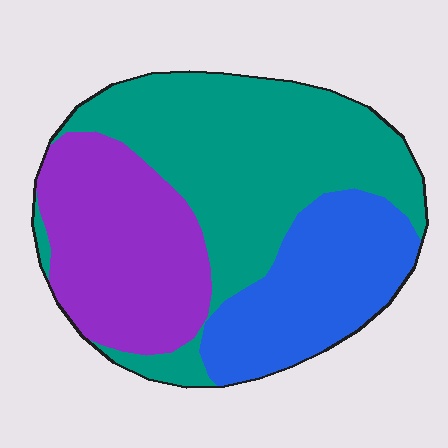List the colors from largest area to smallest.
From largest to smallest: teal, purple, blue.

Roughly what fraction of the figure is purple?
Purple covers roughly 30% of the figure.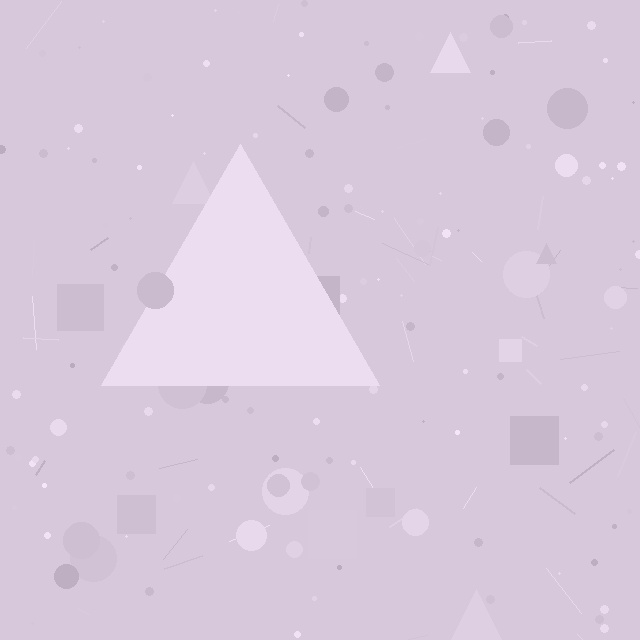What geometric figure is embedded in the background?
A triangle is embedded in the background.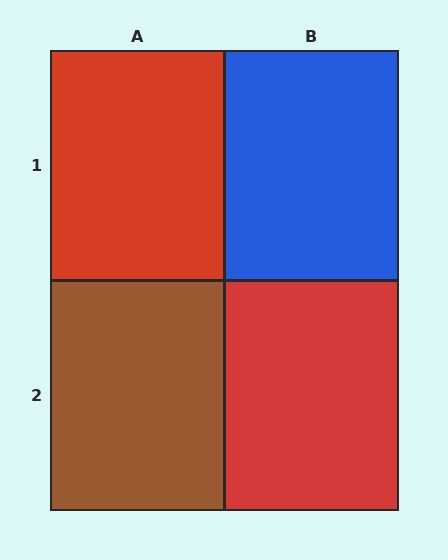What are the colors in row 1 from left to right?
Red, blue.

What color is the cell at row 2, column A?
Brown.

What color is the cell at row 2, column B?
Red.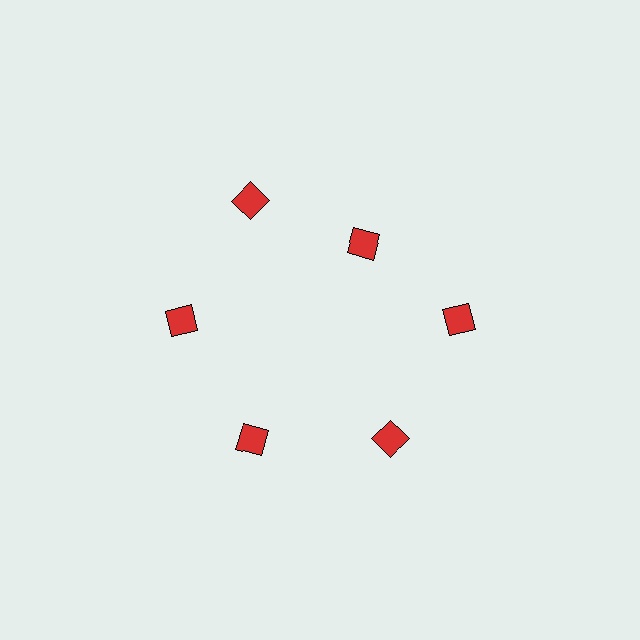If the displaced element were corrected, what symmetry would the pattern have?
It would have 6-fold rotational symmetry — the pattern would map onto itself every 60 degrees.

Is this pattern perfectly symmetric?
No. The 6 red squares are arranged in a ring, but one element near the 1 o'clock position is pulled inward toward the center, breaking the 6-fold rotational symmetry.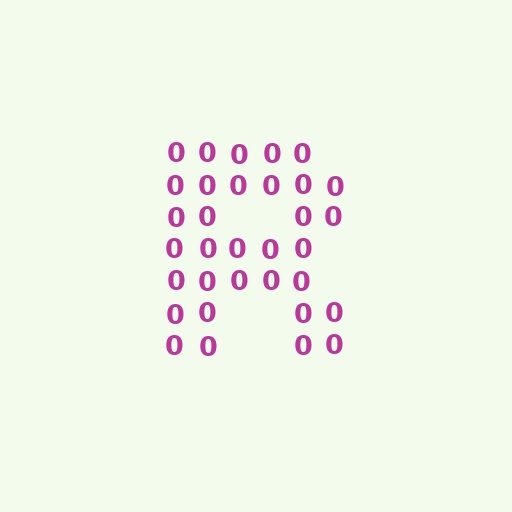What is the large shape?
The large shape is the letter R.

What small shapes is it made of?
It is made of small digit 0's.